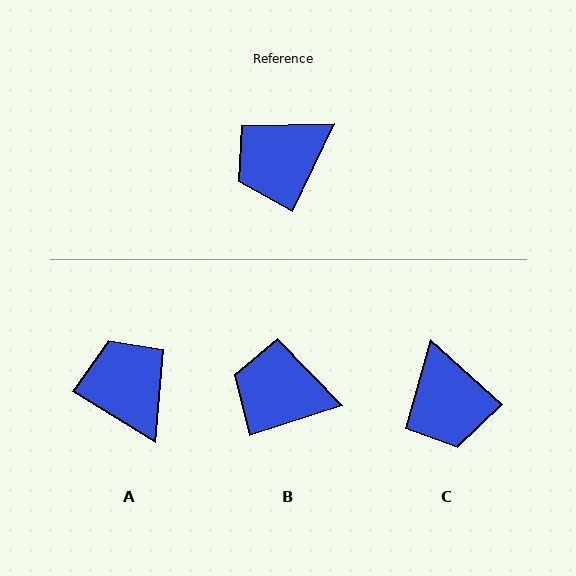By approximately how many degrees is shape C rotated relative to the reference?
Approximately 73 degrees counter-clockwise.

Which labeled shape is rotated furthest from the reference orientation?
A, about 96 degrees away.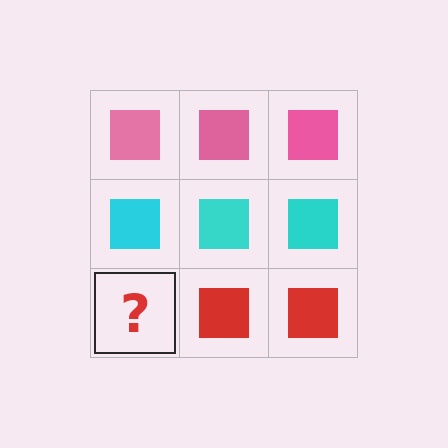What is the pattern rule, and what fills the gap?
The rule is that each row has a consistent color. The gap should be filled with a red square.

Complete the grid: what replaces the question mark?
The question mark should be replaced with a red square.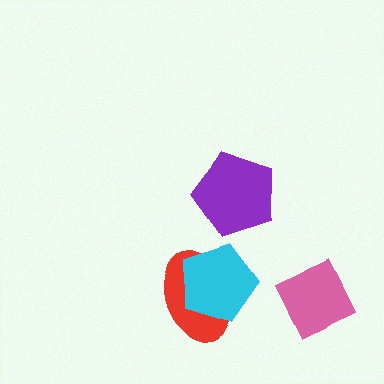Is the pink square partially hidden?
No, no other shape covers it.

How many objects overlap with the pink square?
0 objects overlap with the pink square.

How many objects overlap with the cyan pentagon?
1 object overlaps with the cyan pentagon.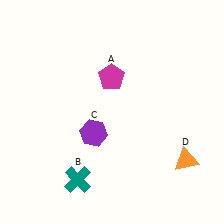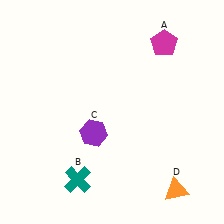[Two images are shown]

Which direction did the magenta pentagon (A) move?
The magenta pentagon (A) moved right.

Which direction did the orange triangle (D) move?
The orange triangle (D) moved down.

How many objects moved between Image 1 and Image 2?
2 objects moved between the two images.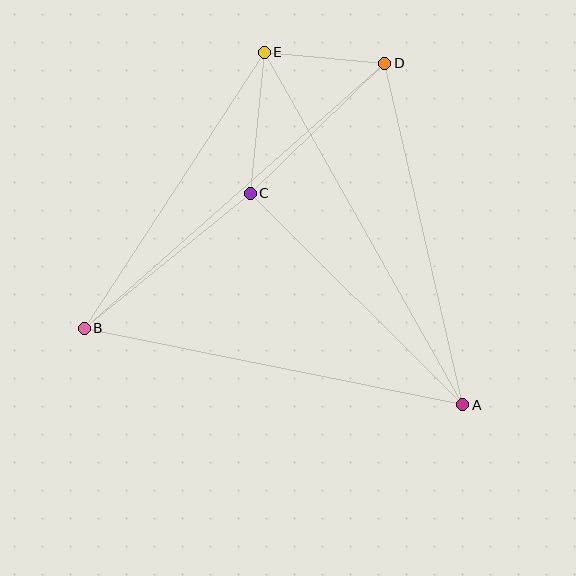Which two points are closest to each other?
Points D and E are closest to each other.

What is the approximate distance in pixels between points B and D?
The distance between B and D is approximately 401 pixels.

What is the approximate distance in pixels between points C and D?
The distance between C and D is approximately 187 pixels.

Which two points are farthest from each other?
Points A and E are farthest from each other.